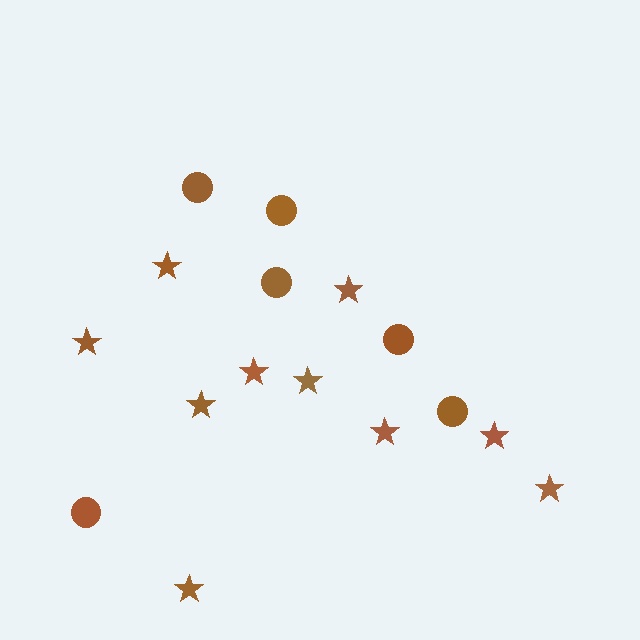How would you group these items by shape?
There are 2 groups: one group of circles (6) and one group of stars (10).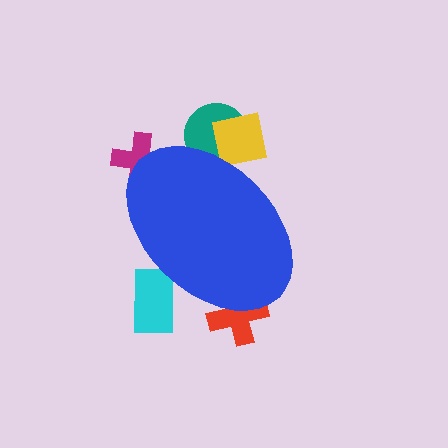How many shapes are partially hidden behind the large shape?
5 shapes are partially hidden.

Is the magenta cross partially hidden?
Yes, the magenta cross is partially hidden behind the blue ellipse.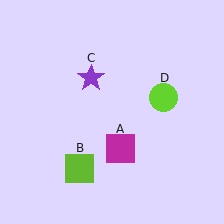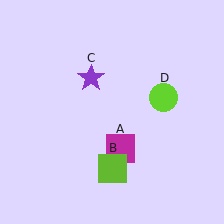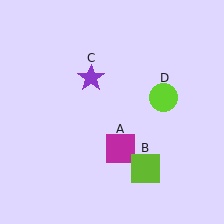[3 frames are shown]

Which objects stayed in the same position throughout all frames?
Magenta square (object A) and purple star (object C) and lime circle (object D) remained stationary.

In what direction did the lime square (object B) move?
The lime square (object B) moved right.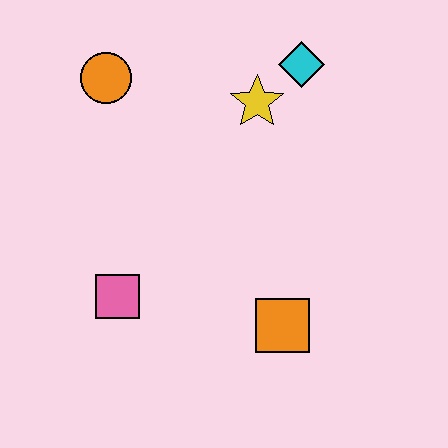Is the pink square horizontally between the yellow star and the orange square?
No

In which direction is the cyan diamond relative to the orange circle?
The cyan diamond is to the right of the orange circle.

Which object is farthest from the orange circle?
The orange square is farthest from the orange circle.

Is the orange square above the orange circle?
No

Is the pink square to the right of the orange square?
No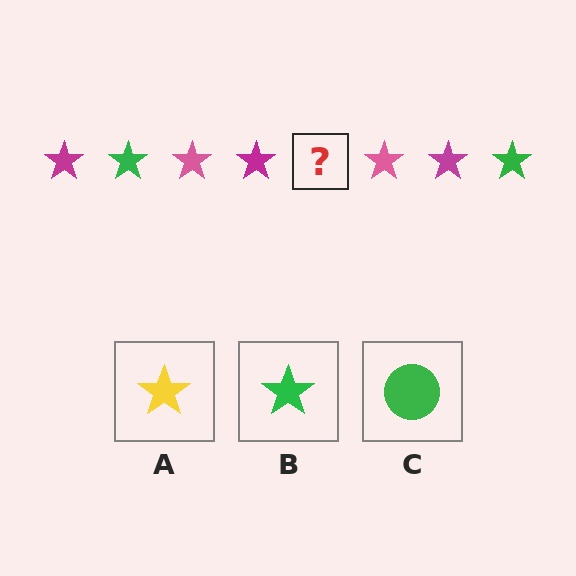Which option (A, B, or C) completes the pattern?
B.